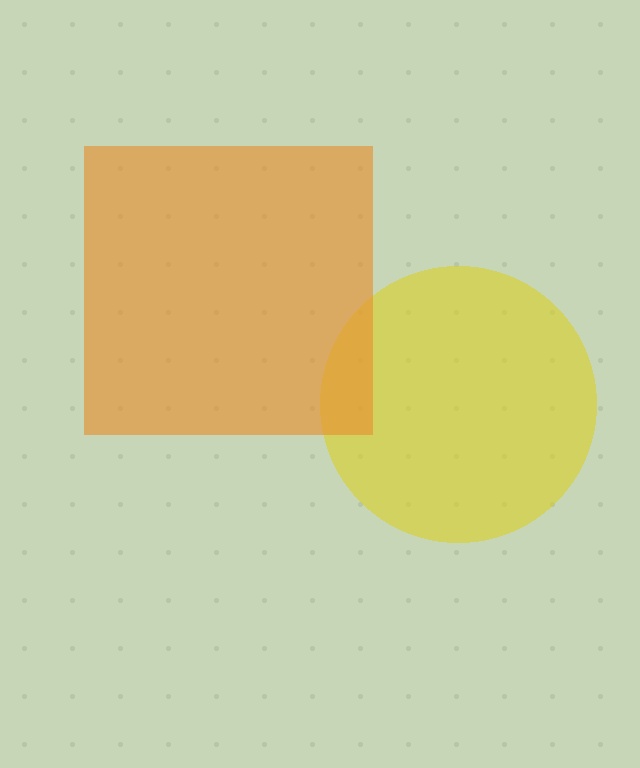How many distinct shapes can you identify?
There are 2 distinct shapes: a yellow circle, an orange square.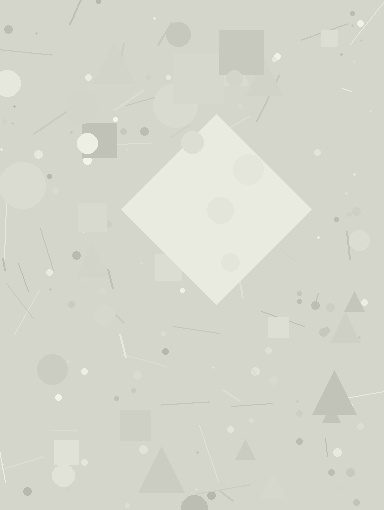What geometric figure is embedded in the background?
A diamond is embedded in the background.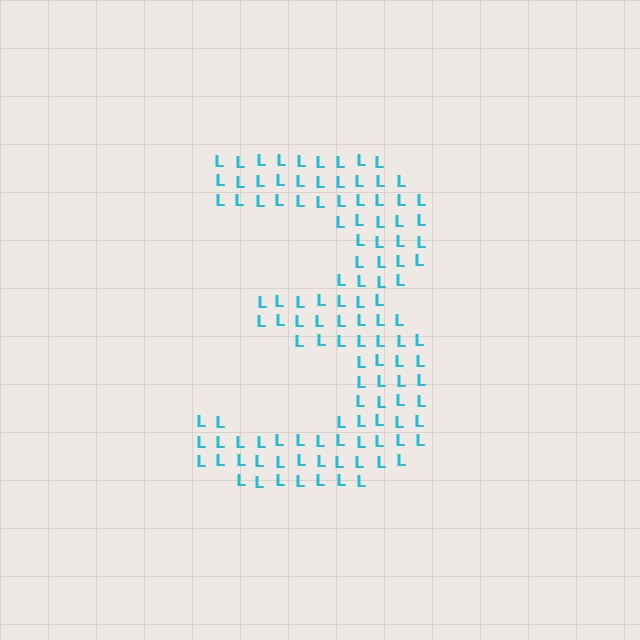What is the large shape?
The large shape is the digit 3.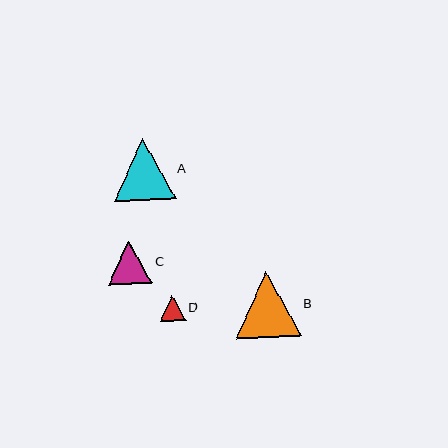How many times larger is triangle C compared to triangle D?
Triangle C is approximately 1.7 times the size of triangle D.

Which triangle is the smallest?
Triangle D is the smallest with a size of approximately 26 pixels.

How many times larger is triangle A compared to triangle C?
Triangle A is approximately 1.4 times the size of triangle C.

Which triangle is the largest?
Triangle B is the largest with a size of approximately 65 pixels.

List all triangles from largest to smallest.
From largest to smallest: B, A, C, D.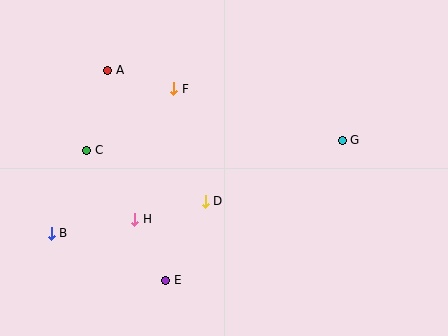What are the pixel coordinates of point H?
Point H is at (135, 219).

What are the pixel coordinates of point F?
Point F is at (174, 89).